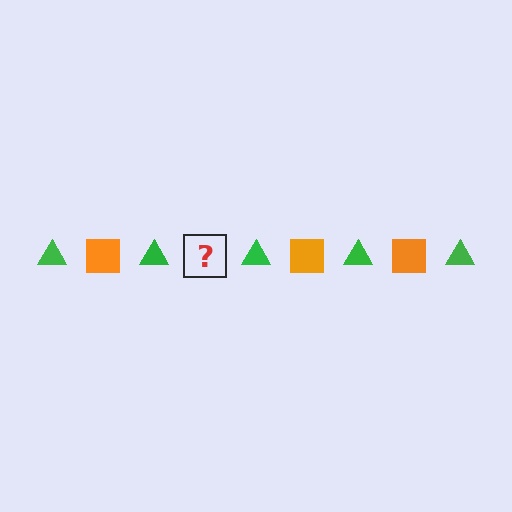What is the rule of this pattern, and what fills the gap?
The rule is that the pattern alternates between green triangle and orange square. The gap should be filled with an orange square.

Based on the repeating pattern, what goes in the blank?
The blank should be an orange square.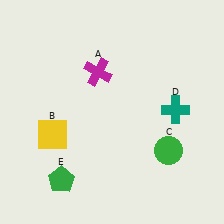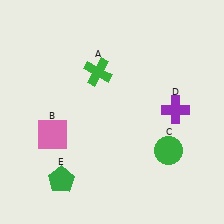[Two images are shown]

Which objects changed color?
A changed from magenta to green. B changed from yellow to pink. D changed from teal to purple.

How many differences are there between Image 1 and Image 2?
There are 3 differences between the two images.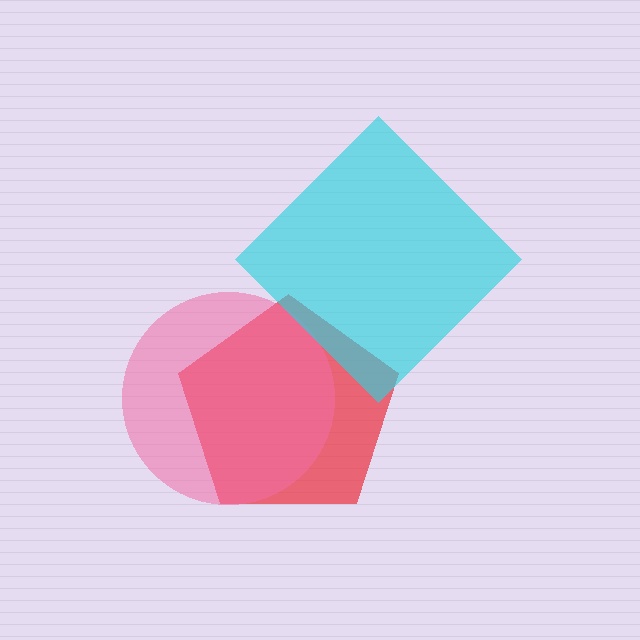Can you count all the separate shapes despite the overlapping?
Yes, there are 3 separate shapes.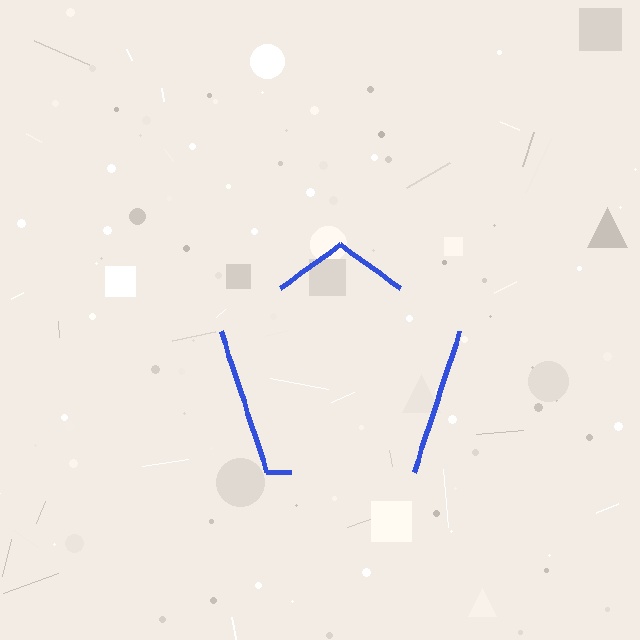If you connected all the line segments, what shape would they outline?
They would outline a pentagon.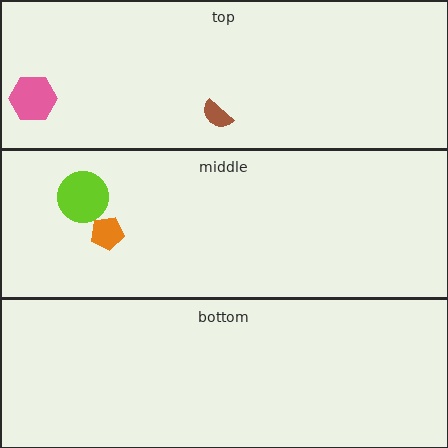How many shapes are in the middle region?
2.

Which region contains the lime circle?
The middle region.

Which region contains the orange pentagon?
The middle region.